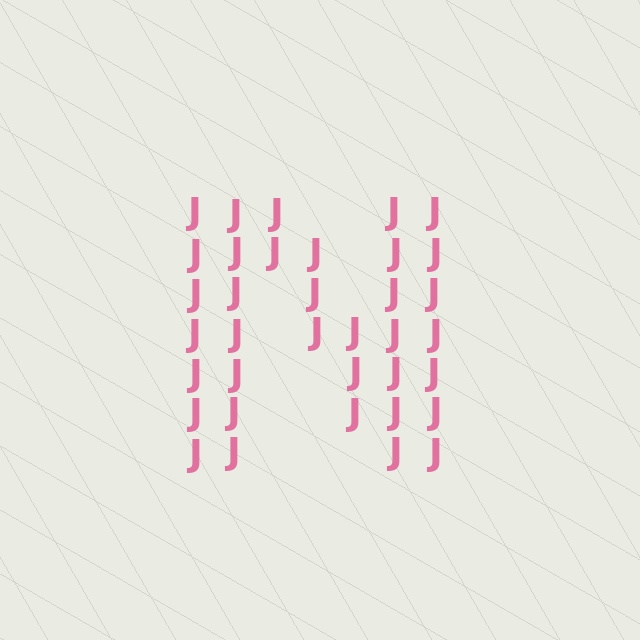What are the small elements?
The small elements are letter J's.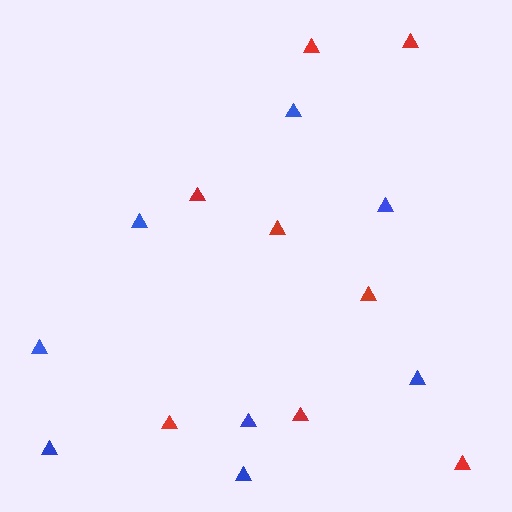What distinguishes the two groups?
There are 2 groups: one group of red triangles (8) and one group of blue triangles (8).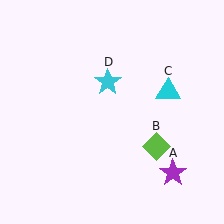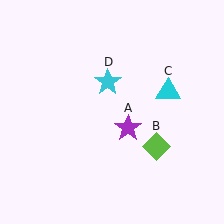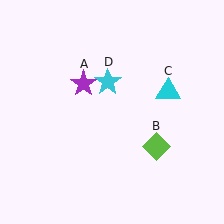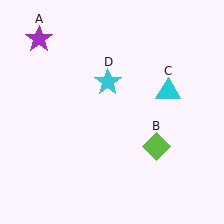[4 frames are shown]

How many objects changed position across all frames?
1 object changed position: purple star (object A).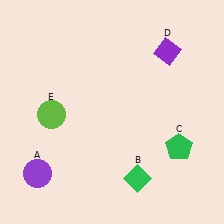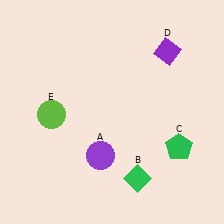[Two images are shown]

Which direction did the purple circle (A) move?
The purple circle (A) moved right.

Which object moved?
The purple circle (A) moved right.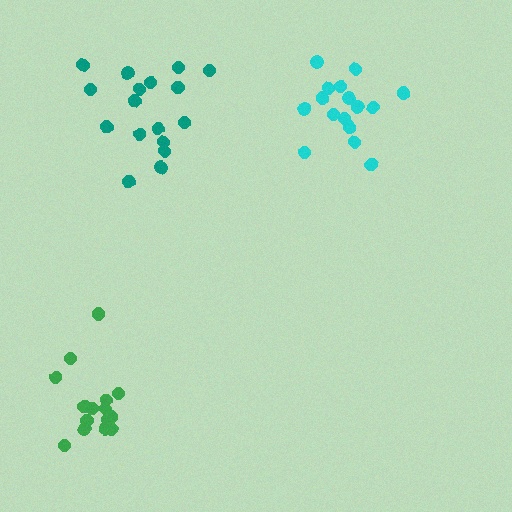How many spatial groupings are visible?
There are 3 spatial groupings.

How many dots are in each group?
Group 1: 17 dots, Group 2: 16 dots, Group 3: 16 dots (49 total).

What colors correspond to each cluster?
The clusters are colored: teal, cyan, green.